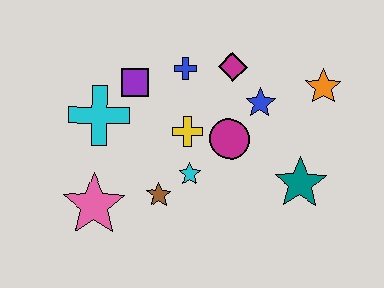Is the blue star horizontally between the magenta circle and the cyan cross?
No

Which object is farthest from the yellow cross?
The orange star is farthest from the yellow cross.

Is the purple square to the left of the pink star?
No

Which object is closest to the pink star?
The brown star is closest to the pink star.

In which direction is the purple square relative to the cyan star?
The purple square is above the cyan star.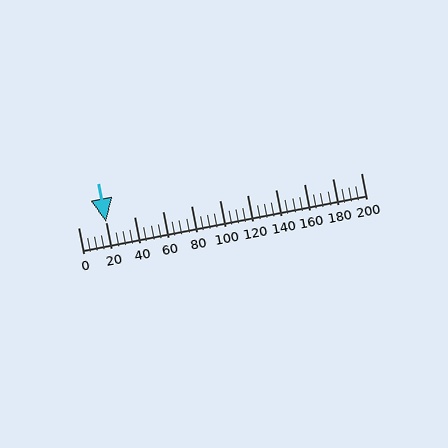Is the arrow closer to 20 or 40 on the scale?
The arrow is closer to 20.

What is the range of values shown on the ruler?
The ruler shows values from 0 to 200.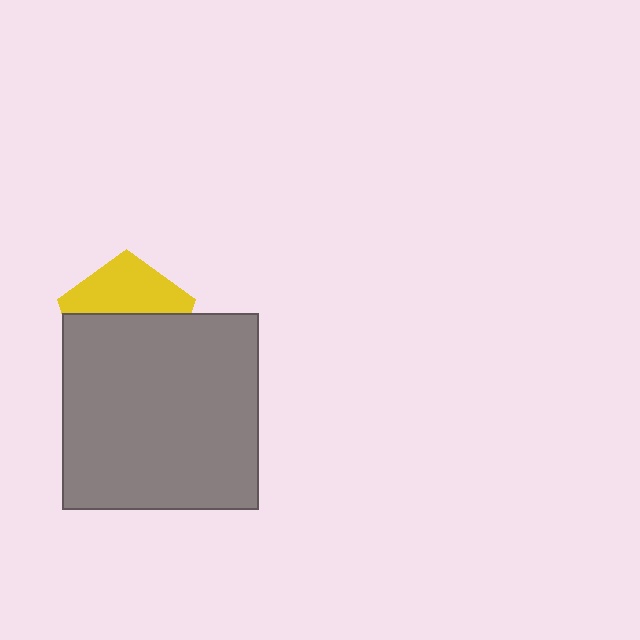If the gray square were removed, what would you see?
You would see the complete yellow pentagon.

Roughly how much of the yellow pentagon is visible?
A small part of it is visible (roughly 42%).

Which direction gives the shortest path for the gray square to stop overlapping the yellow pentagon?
Moving down gives the shortest separation.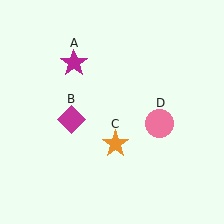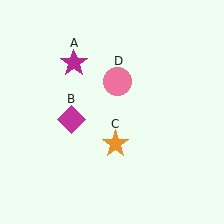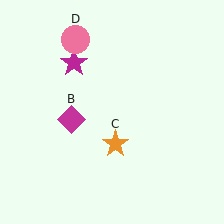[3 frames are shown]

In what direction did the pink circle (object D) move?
The pink circle (object D) moved up and to the left.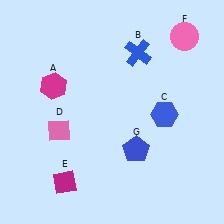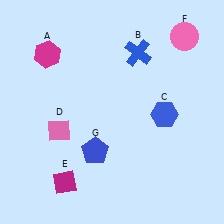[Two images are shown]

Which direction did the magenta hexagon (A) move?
The magenta hexagon (A) moved up.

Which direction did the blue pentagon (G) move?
The blue pentagon (G) moved left.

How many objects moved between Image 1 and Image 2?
2 objects moved between the two images.